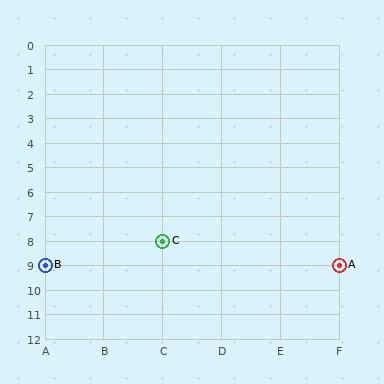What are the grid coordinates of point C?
Point C is at grid coordinates (C, 8).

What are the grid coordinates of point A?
Point A is at grid coordinates (F, 9).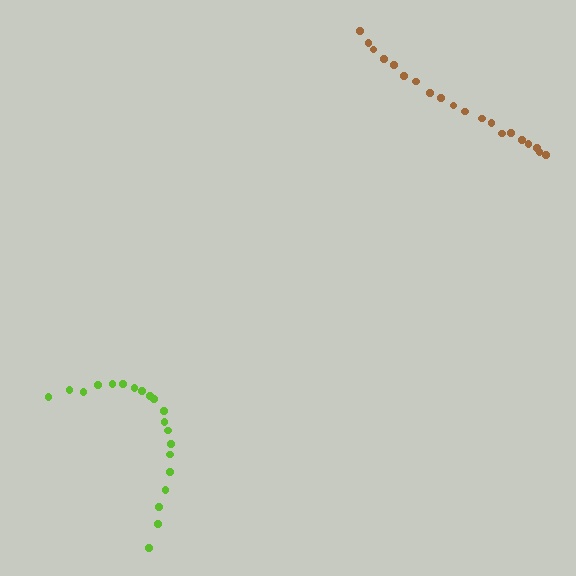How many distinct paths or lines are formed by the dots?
There are 2 distinct paths.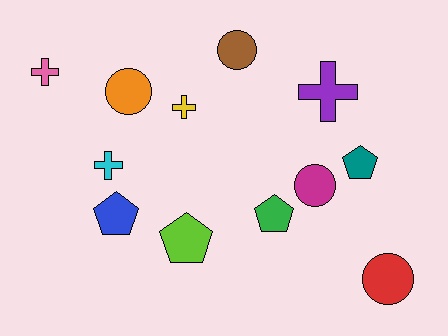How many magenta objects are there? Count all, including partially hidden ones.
There is 1 magenta object.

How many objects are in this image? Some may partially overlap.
There are 12 objects.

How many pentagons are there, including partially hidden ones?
There are 4 pentagons.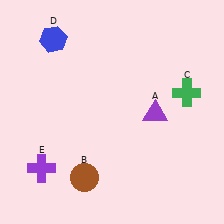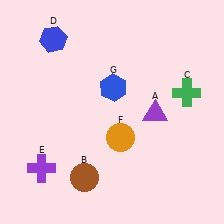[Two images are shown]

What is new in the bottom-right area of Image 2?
An orange circle (F) was added in the bottom-right area of Image 2.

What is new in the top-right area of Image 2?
A blue hexagon (G) was added in the top-right area of Image 2.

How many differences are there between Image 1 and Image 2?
There are 2 differences between the two images.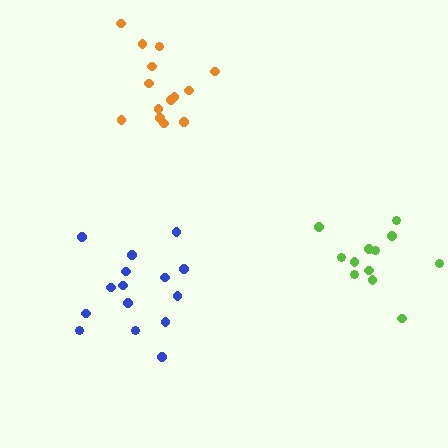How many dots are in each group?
Group 1: 15 dots, Group 2: 12 dots, Group 3: 14 dots (41 total).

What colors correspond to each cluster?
The clusters are colored: blue, lime, orange.